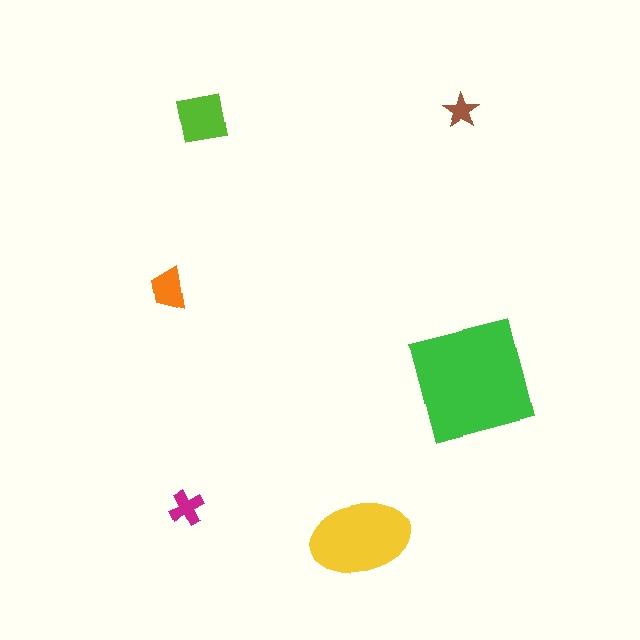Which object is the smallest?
The brown star.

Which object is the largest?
The green square.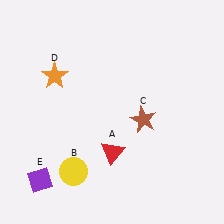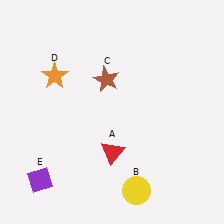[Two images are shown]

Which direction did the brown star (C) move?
The brown star (C) moved up.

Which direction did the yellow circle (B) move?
The yellow circle (B) moved right.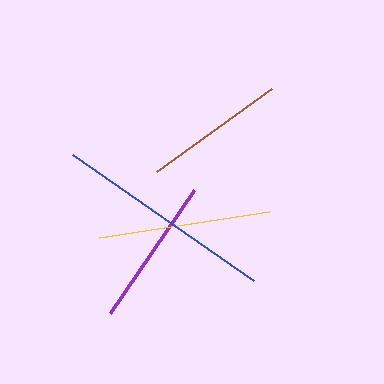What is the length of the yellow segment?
The yellow segment is approximately 173 pixels long.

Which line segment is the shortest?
The brown line is the shortest at approximately 142 pixels.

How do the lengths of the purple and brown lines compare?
The purple and brown lines are approximately the same length.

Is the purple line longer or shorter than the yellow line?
The yellow line is longer than the purple line.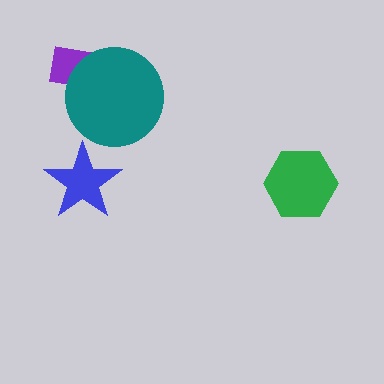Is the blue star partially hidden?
No, no other shape covers it.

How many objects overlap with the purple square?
1 object overlaps with the purple square.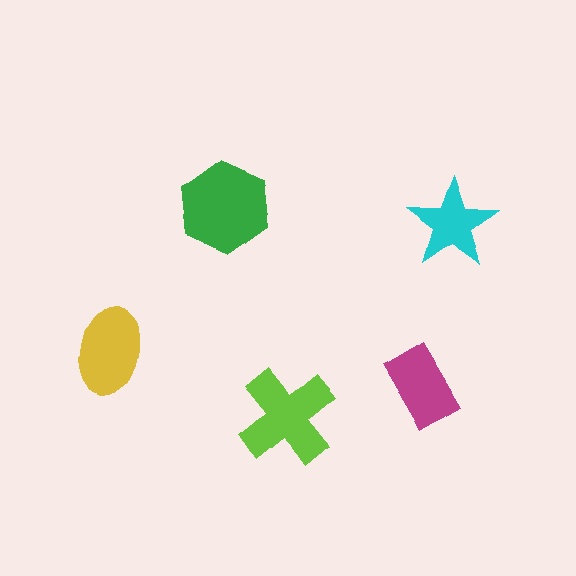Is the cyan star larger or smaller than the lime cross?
Smaller.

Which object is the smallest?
The cyan star.